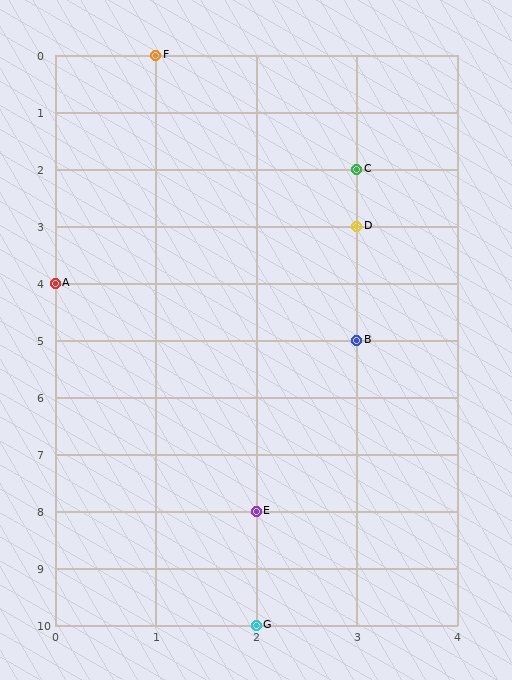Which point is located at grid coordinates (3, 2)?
Point C is at (3, 2).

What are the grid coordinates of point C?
Point C is at grid coordinates (3, 2).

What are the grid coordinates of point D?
Point D is at grid coordinates (3, 3).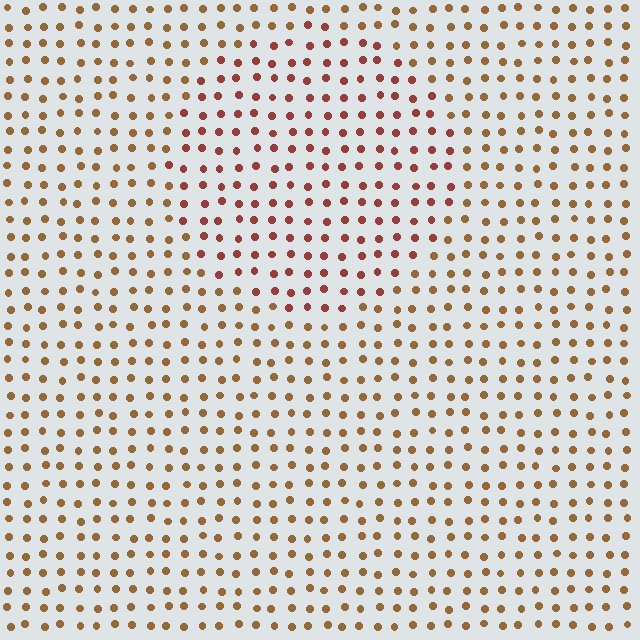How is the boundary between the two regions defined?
The boundary is defined purely by a slight shift in hue (about 31 degrees). Spacing, size, and orientation are identical on both sides.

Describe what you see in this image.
The image is filled with small brown elements in a uniform arrangement. A circle-shaped region is visible where the elements are tinted to a slightly different hue, forming a subtle color boundary.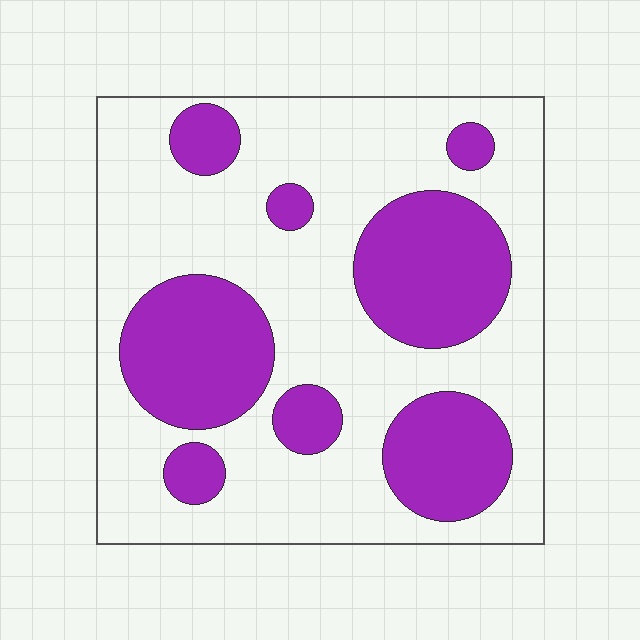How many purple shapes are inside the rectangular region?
8.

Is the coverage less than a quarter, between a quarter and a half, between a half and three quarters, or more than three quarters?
Between a quarter and a half.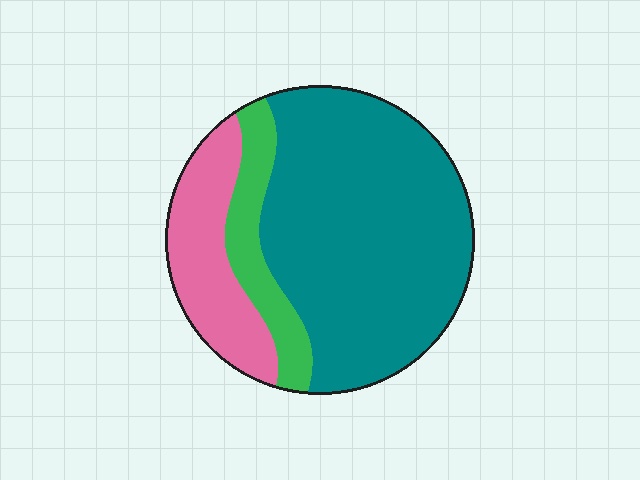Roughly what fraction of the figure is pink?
Pink takes up about one fifth (1/5) of the figure.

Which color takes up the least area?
Green, at roughly 15%.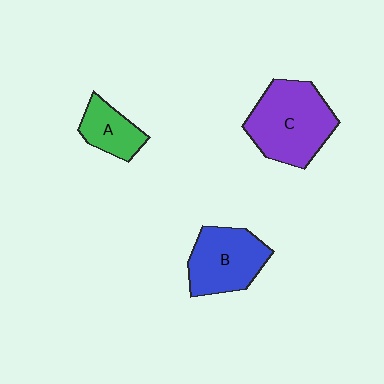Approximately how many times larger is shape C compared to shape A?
Approximately 2.2 times.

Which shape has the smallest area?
Shape A (green).